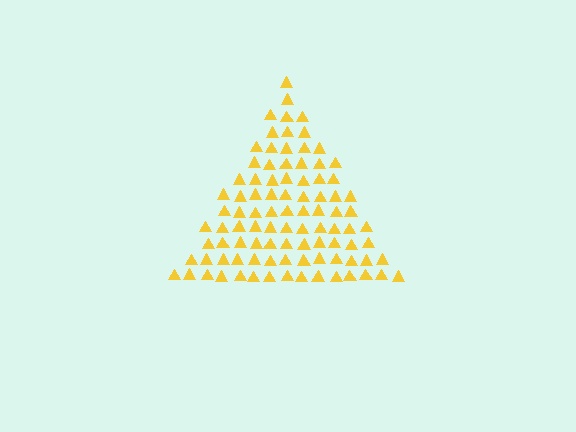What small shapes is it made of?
It is made of small triangles.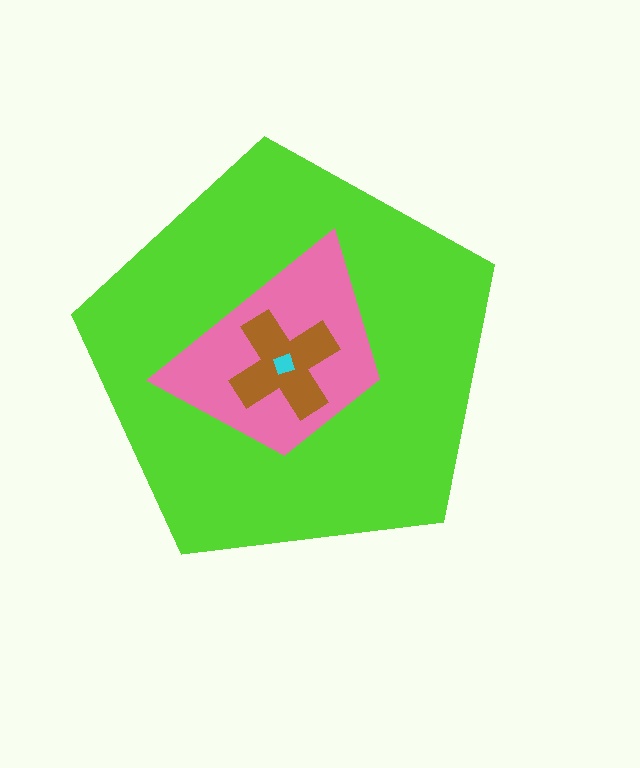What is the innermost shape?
The cyan diamond.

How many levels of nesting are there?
4.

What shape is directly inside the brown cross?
The cyan diamond.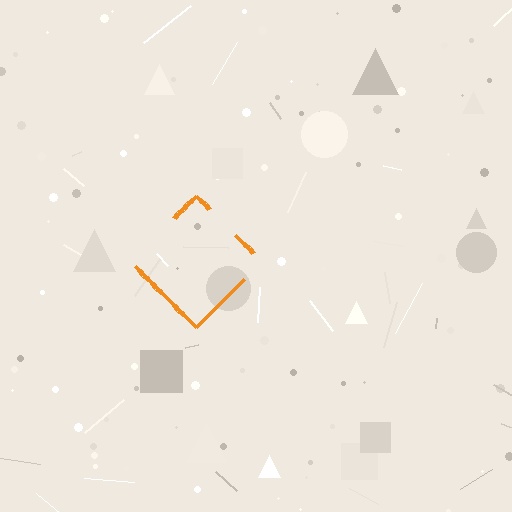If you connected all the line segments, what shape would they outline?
They would outline a diamond.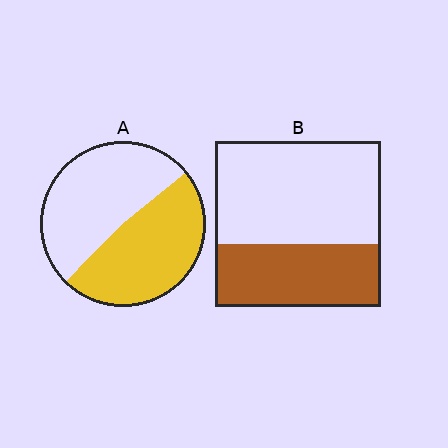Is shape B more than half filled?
No.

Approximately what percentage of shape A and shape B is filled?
A is approximately 50% and B is approximately 40%.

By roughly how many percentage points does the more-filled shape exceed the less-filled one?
By roughly 10 percentage points (A over B).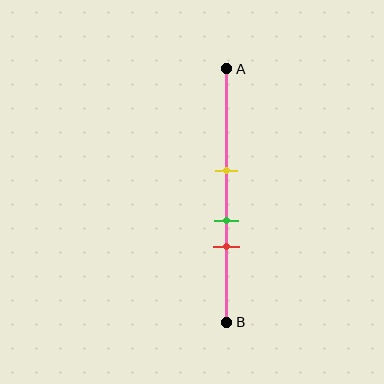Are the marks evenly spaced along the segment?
Yes, the marks are approximately evenly spaced.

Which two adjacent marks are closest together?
The green and red marks are the closest adjacent pair.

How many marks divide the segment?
There are 3 marks dividing the segment.